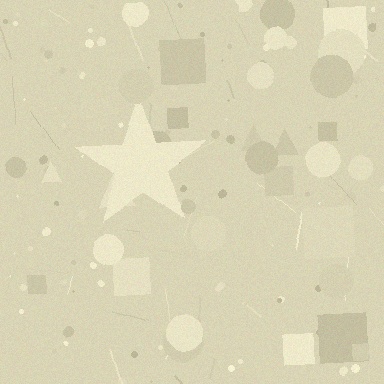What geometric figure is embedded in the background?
A star is embedded in the background.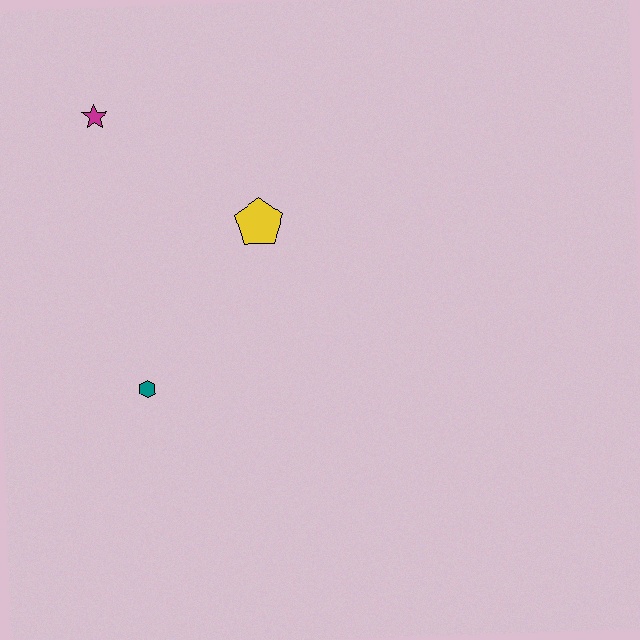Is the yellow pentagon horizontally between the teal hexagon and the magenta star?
No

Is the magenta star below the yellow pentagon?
No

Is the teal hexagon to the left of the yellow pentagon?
Yes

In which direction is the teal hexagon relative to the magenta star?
The teal hexagon is below the magenta star.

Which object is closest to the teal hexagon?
The yellow pentagon is closest to the teal hexagon.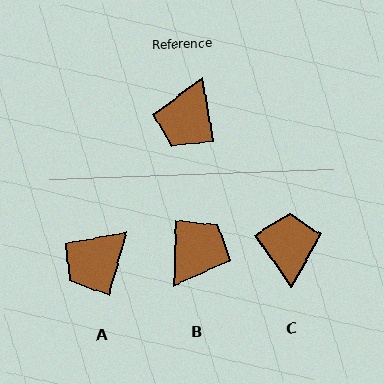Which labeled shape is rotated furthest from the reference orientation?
B, about 169 degrees away.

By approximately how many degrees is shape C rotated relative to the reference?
Approximately 155 degrees clockwise.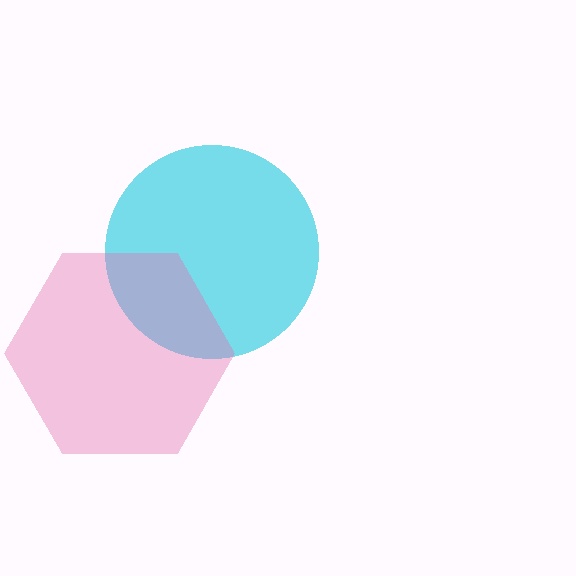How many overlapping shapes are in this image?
There are 2 overlapping shapes in the image.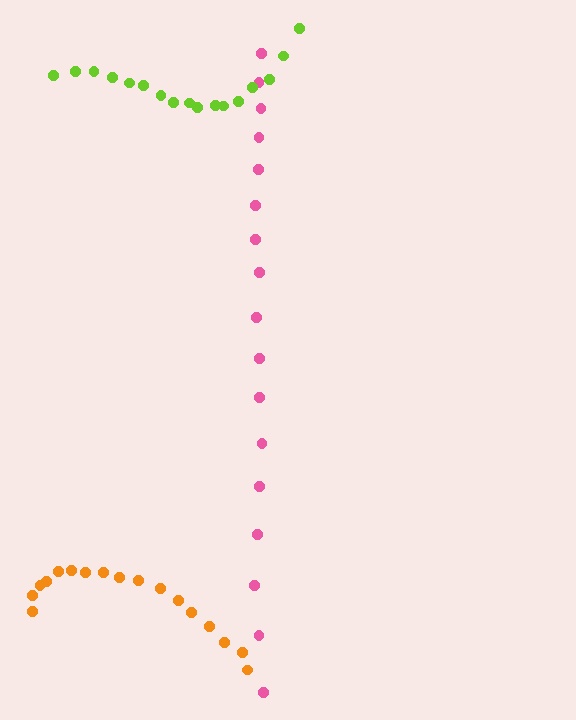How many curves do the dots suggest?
There are 3 distinct paths.